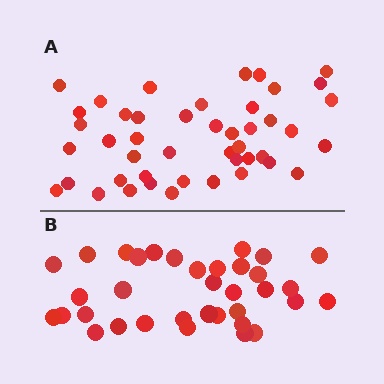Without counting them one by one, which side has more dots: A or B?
Region A (the top region) has more dots.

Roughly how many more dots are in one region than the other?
Region A has roughly 10 or so more dots than region B.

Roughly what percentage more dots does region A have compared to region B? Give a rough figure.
About 30% more.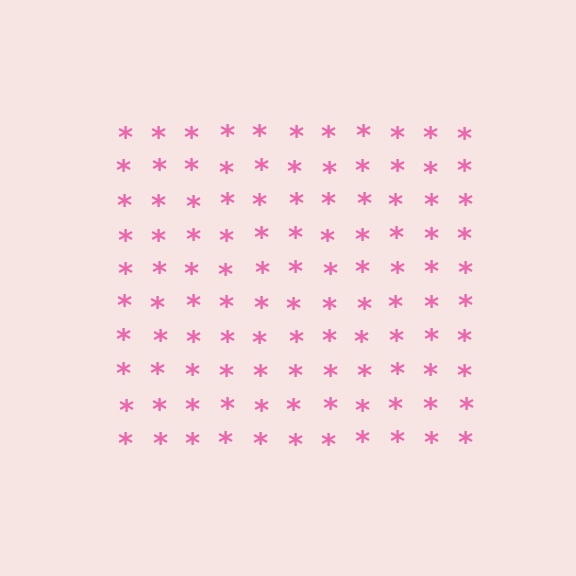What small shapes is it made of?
It is made of small asterisks.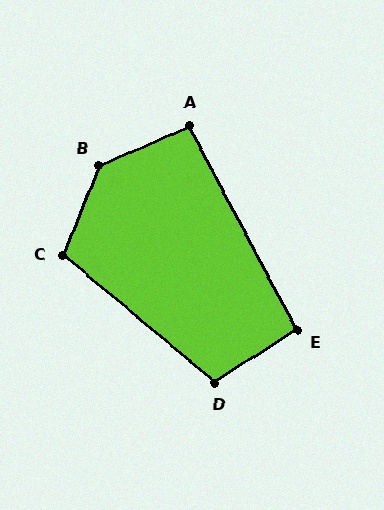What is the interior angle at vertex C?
Approximately 108 degrees (obtuse).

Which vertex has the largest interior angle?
B, at approximately 136 degrees.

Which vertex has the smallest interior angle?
A, at approximately 94 degrees.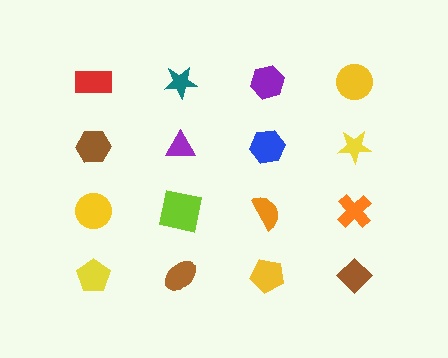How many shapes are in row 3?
4 shapes.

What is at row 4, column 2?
A brown ellipse.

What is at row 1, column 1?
A red rectangle.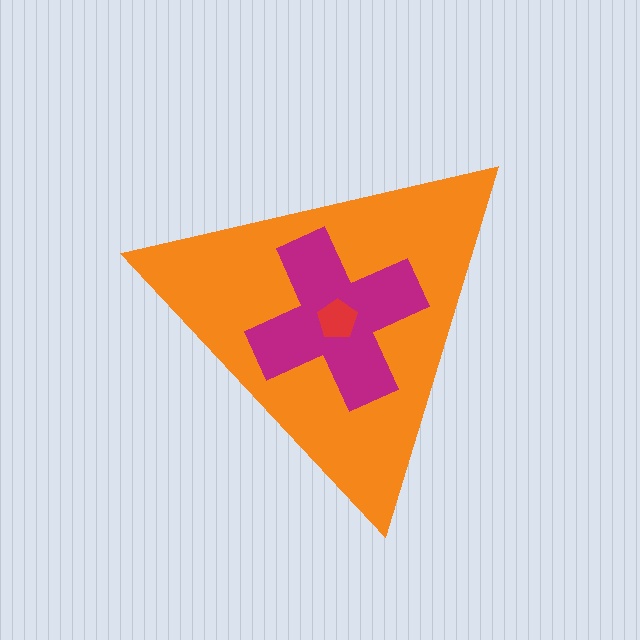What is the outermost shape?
The orange triangle.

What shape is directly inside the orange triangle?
The magenta cross.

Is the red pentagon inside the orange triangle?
Yes.